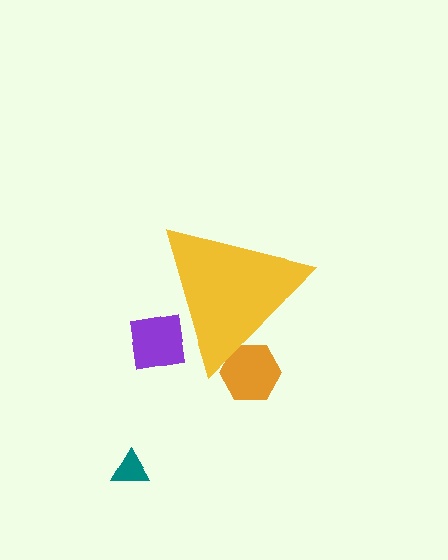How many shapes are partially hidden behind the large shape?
2 shapes are partially hidden.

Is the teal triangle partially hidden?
No, the teal triangle is fully visible.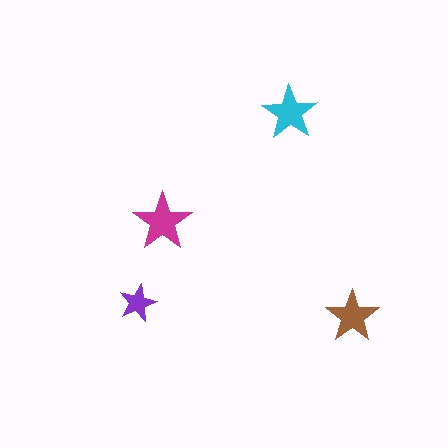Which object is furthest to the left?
The purple star is leftmost.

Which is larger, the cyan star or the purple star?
The cyan one.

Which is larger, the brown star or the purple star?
The brown one.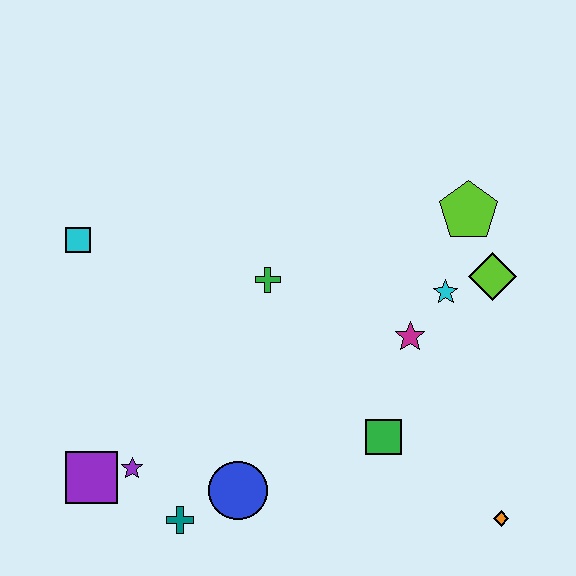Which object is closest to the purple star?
The purple square is closest to the purple star.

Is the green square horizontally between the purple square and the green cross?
No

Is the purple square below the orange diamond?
No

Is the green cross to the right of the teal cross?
Yes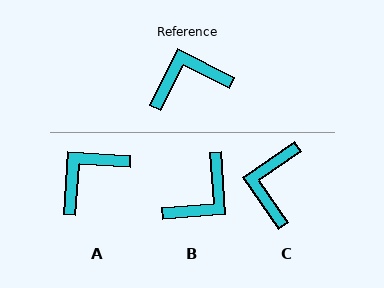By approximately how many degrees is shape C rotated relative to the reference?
Approximately 62 degrees counter-clockwise.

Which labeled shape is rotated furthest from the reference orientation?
B, about 149 degrees away.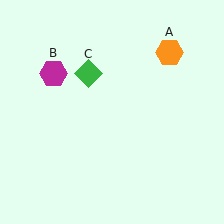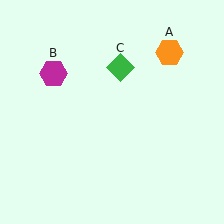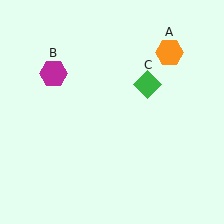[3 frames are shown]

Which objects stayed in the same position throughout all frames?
Orange hexagon (object A) and magenta hexagon (object B) remained stationary.